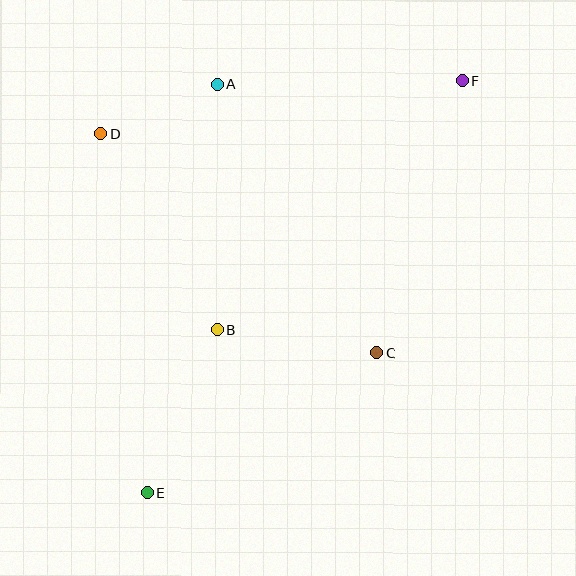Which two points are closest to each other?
Points A and D are closest to each other.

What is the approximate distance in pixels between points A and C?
The distance between A and C is approximately 313 pixels.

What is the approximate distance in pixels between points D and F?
The distance between D and F is approximately 366 pixels.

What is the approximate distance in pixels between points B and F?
The distance between B and F is approximately 350 pixels.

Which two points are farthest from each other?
Points E and F are farthest from each other.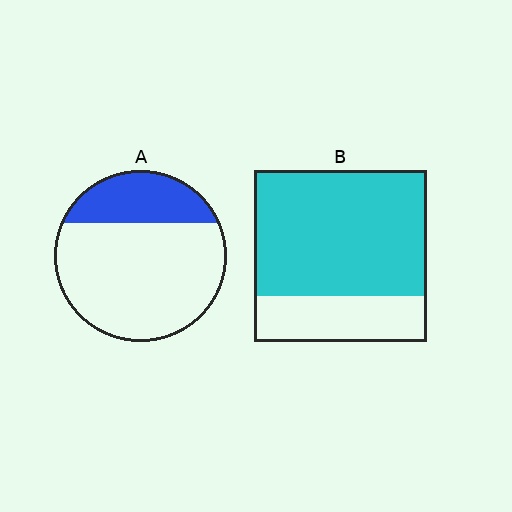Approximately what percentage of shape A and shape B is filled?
A is approximately 25% and B is approximately 75%.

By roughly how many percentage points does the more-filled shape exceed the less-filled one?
By roughly 45 percentage points (B over A).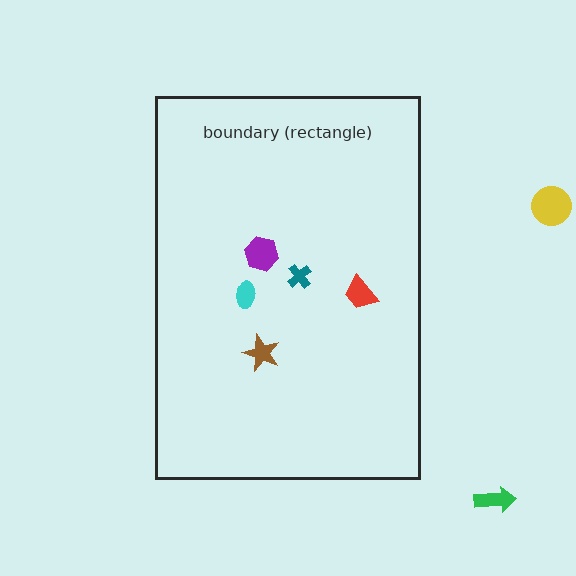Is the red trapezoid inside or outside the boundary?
Inside.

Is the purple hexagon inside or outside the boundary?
Inside.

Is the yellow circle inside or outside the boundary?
Outside.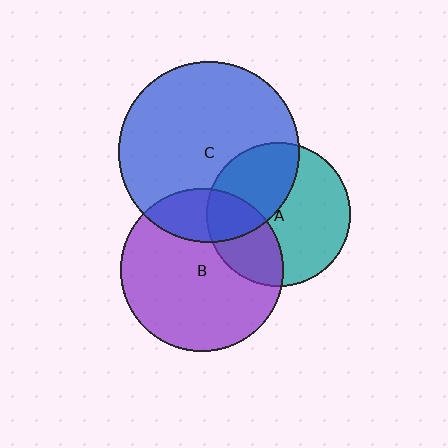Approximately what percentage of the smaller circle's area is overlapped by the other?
Approximately 30%.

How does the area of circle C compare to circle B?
Approximately 1.2 times.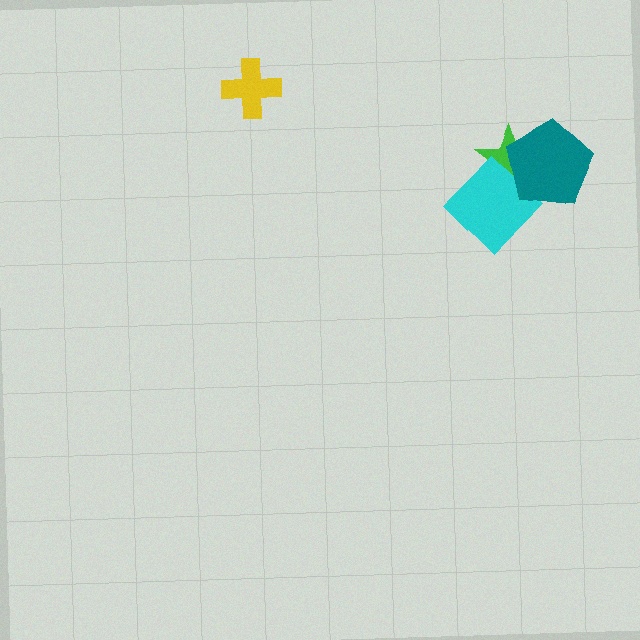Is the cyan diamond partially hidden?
Yes, it is partially covered by another shape.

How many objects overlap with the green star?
2 objects overlap with the green star.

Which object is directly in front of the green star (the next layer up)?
The cyan diamond is directly in front of the green star.